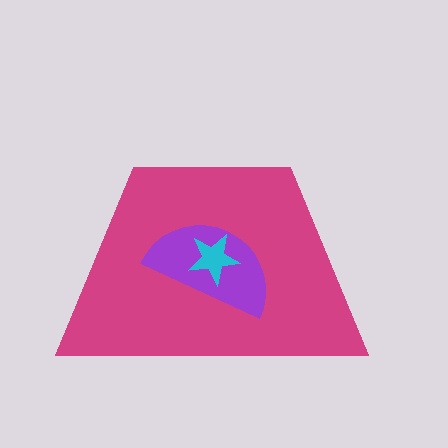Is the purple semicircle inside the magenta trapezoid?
Yes.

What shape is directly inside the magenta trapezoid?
The purple semicircle.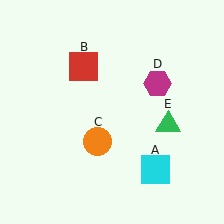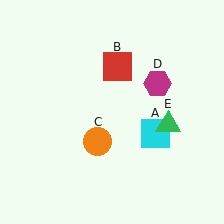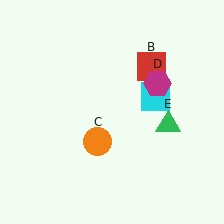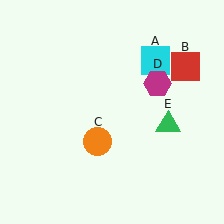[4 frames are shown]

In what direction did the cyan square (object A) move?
The cyan square (object A) moved up.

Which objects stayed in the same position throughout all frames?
Orange circle (object C) and magenta hexagon (object D) and green triangle (object E) remained stationary.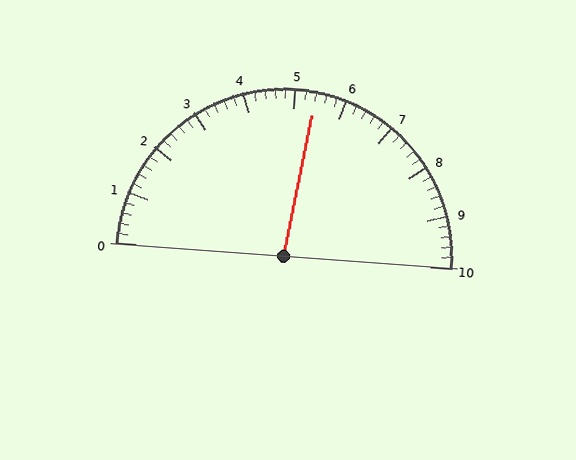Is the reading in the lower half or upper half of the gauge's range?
The reading is in the upper half of the range (0 to 10).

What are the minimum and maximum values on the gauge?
The gauge ranges from 0 to 10.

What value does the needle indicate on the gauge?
The needle indicates approximately 5.4.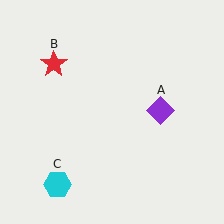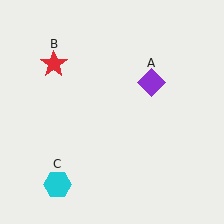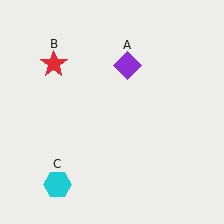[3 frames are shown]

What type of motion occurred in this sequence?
The purple diamond (object A) rotated counterclockwise around the center of the scene.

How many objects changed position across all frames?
1 object changed position: purple diamond (object A).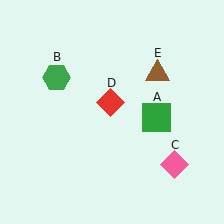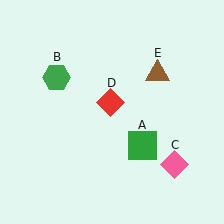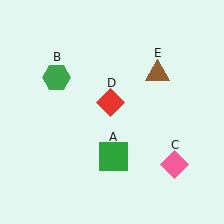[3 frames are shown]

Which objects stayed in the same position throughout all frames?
Green hexagon (object B) and pink diamond (object C) and red diamond (object D) and brown triangle (object E) remained stationary.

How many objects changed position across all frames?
1 object changed position: green square (object A).